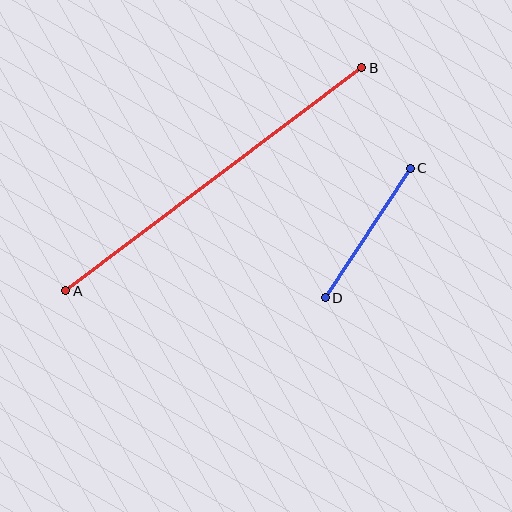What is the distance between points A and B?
The distance is approximately 370 pixels.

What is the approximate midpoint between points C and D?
The midpoint is at approximately (368, 233) pixels.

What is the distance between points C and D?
The distance is approximately 155 pixels.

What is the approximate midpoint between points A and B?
The midpoint is at approximately (214, 179) pixels.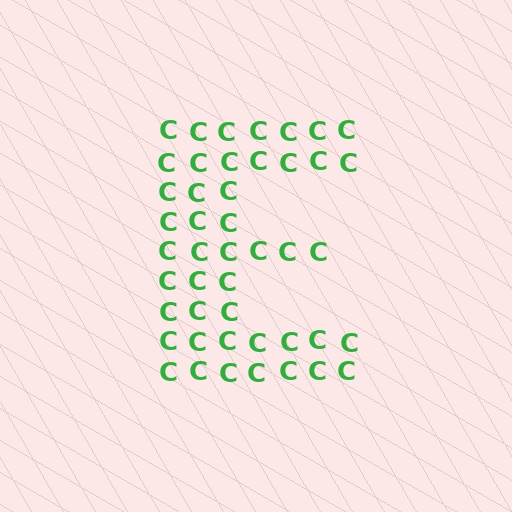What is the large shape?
The large shape is the letter E.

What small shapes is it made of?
It is made of small letter C's.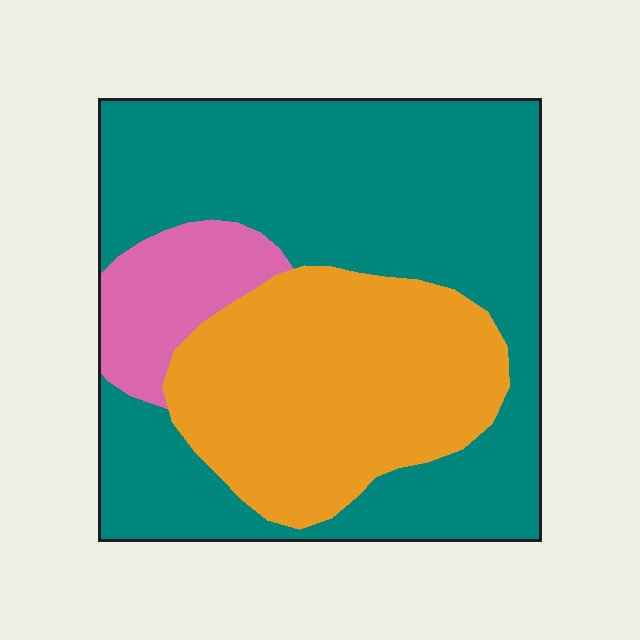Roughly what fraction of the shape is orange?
Orange takes up between a quarter and a half of the shape.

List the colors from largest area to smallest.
From largest to smallest: teal, orange, pink.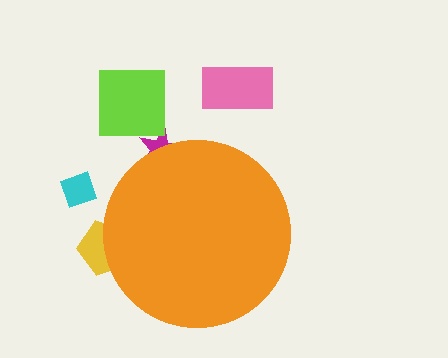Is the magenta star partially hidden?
Yes, the magenta star is partially hidden behind the orange circle.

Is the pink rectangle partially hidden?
No, the pink rectangle is fully visible.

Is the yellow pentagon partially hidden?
Yes, the yellow pentagon is partially hidden behind the orange circle.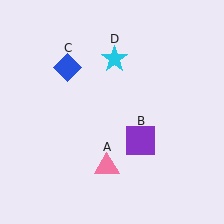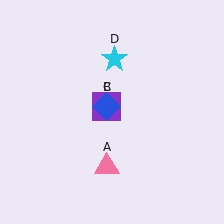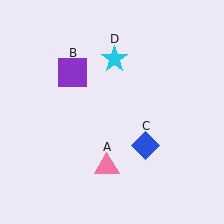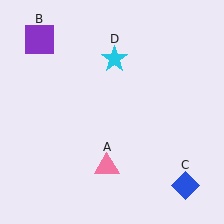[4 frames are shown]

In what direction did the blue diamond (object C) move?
The blue diamond (object C) moved down and to the right.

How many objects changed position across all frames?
2 objects changed position: purple square (object B), blue diamond (object C).